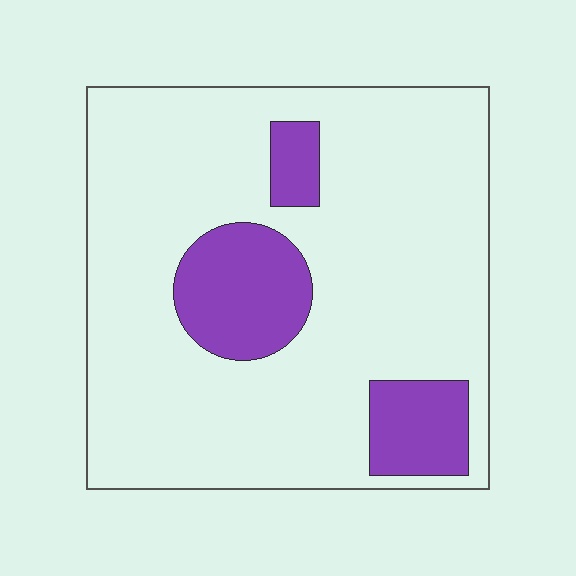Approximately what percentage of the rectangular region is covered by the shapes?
Approximately 20%.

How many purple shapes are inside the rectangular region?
3.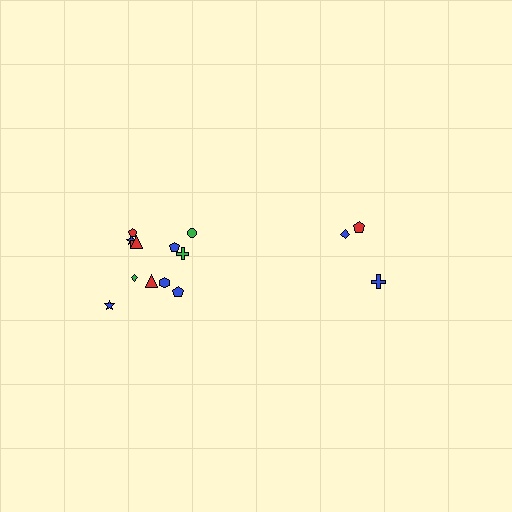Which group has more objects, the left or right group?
The left group.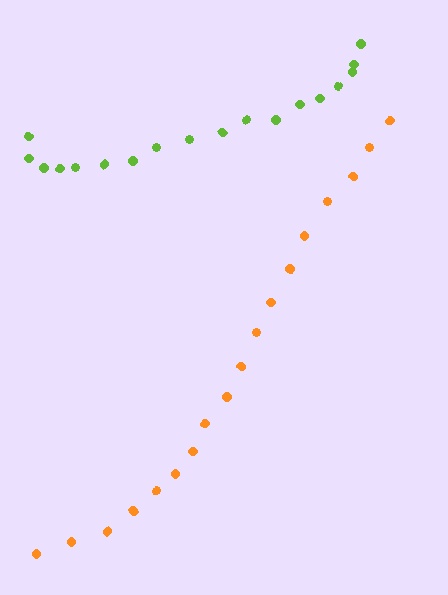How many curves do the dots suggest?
There are 2 distinct paths.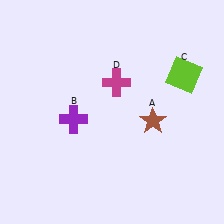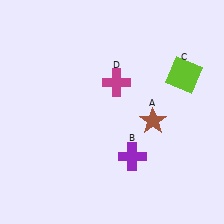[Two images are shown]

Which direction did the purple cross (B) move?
The purple cross (B) moved right.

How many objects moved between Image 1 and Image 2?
1 object moved between the two images.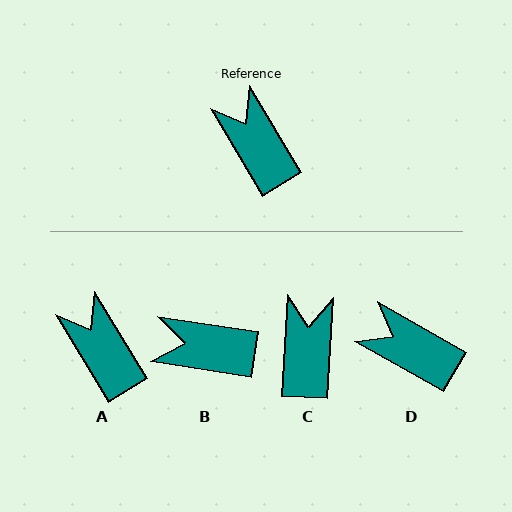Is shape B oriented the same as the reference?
No, it is off by about 50 degrees.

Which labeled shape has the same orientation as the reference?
A.